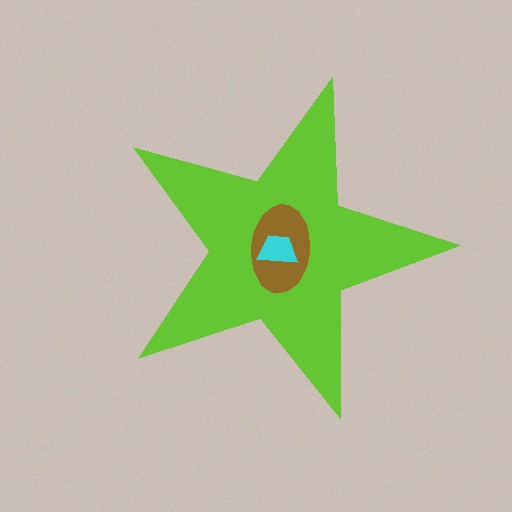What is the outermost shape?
The lime star.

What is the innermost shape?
The cyan trapezoid.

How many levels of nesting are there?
3.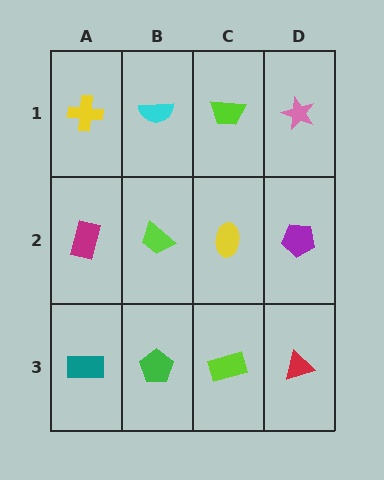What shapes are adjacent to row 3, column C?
A yellow ellipse (row 2, column C), a green pentagon (row 3, column B), a red triangle (row 3, column D).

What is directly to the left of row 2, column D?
A yellow ellipse.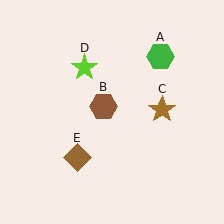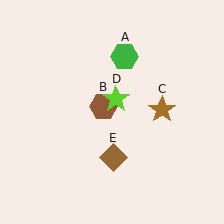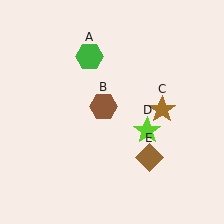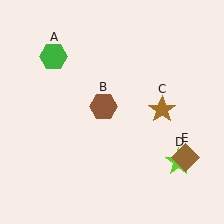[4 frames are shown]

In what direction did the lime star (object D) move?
The lime star (object D) moved down and to the right.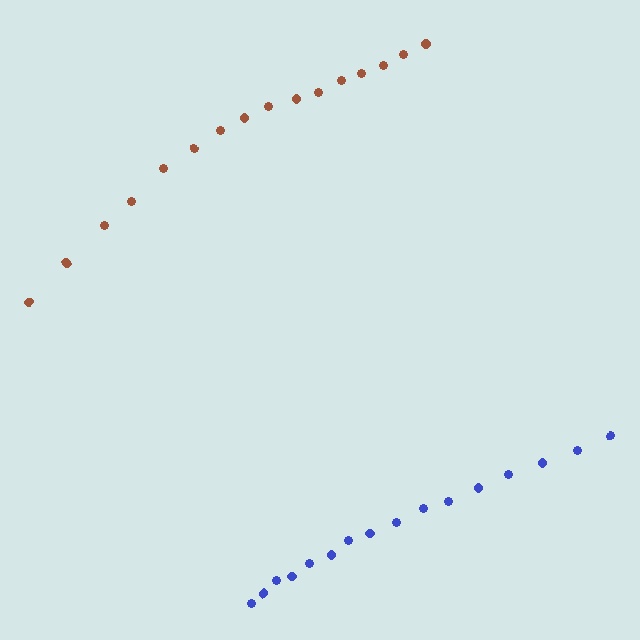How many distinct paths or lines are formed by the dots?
There are 2 distinct paths.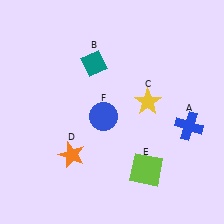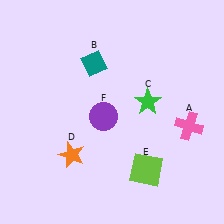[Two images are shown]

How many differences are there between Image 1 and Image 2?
There are 3 differences between the two images.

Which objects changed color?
A changed from blue to pink. C changed from yellow to green. F changed from blue to purple.